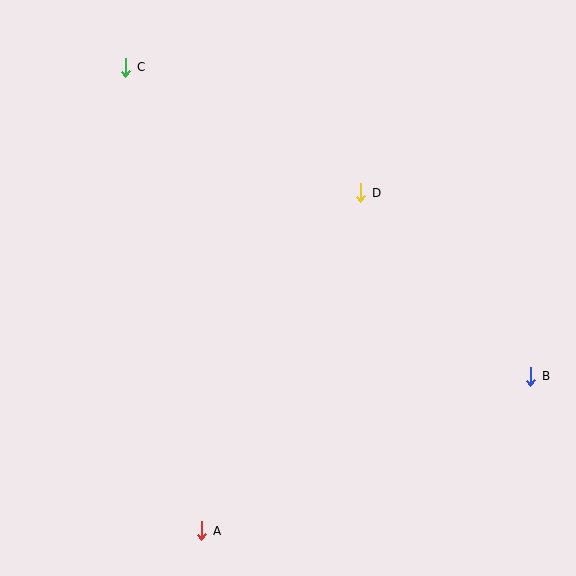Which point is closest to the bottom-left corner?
Point A is closest to the bottom-left corner.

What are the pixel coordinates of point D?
Point D is at (361, 193).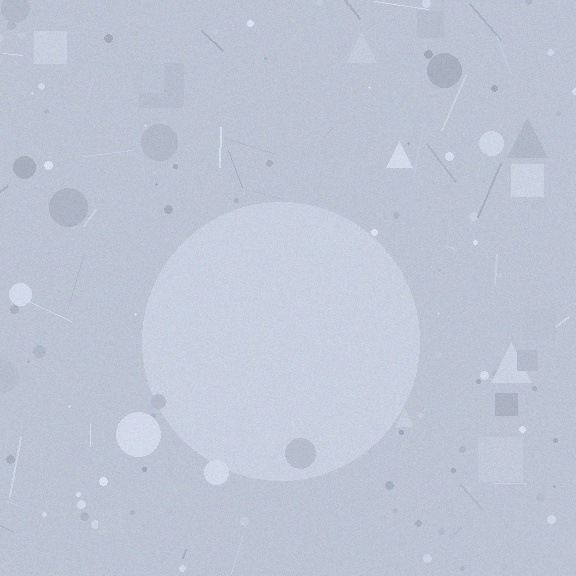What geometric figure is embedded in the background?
A circle is embedded in the background.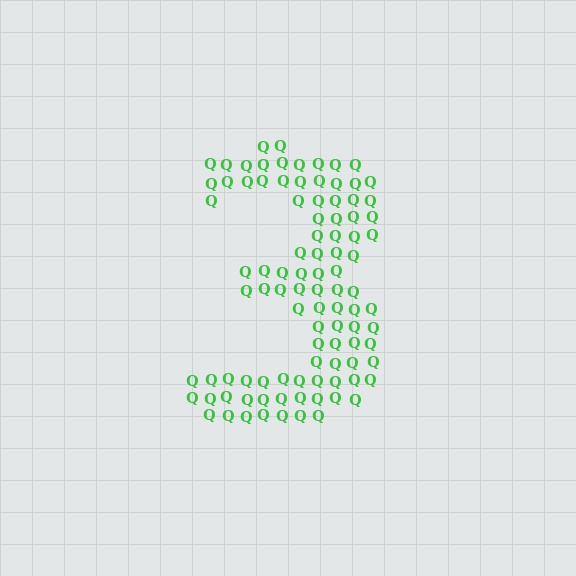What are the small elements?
The small elements are letter Q's.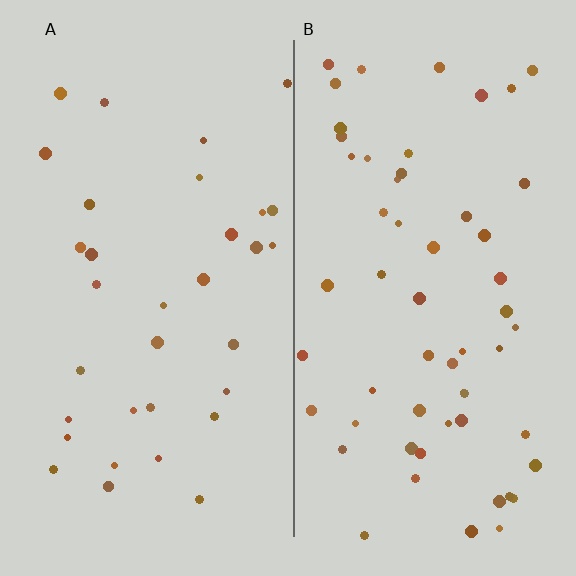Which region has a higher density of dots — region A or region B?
B (the right).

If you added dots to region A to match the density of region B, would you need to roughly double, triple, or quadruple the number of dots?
Approximately double.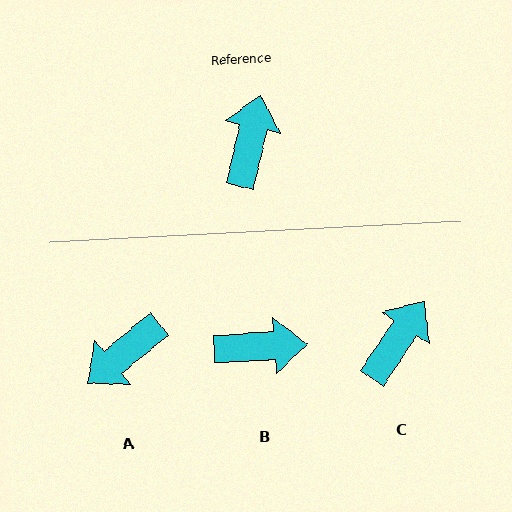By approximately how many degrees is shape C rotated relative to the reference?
Approximately 21 degrees clockwise.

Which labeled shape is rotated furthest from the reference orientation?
A, about 142 degrees away.